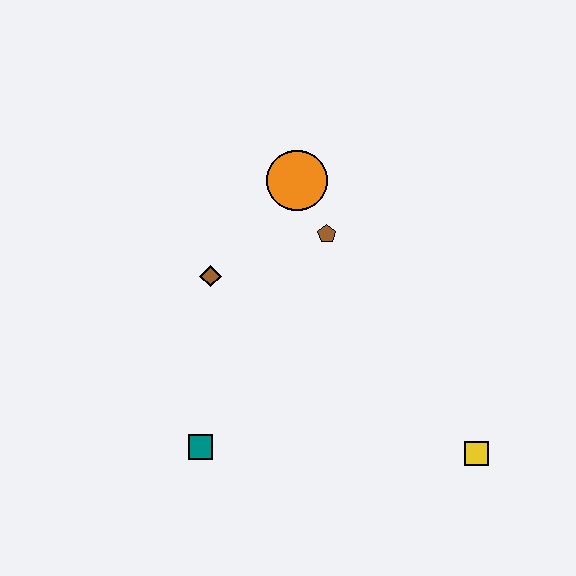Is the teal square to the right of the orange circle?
No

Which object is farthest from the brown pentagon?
The yellow square is farthest from the brown pentagon.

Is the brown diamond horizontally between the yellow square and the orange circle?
No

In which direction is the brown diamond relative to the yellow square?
The brown diamond is to the left of the yellow square.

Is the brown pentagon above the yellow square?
Yes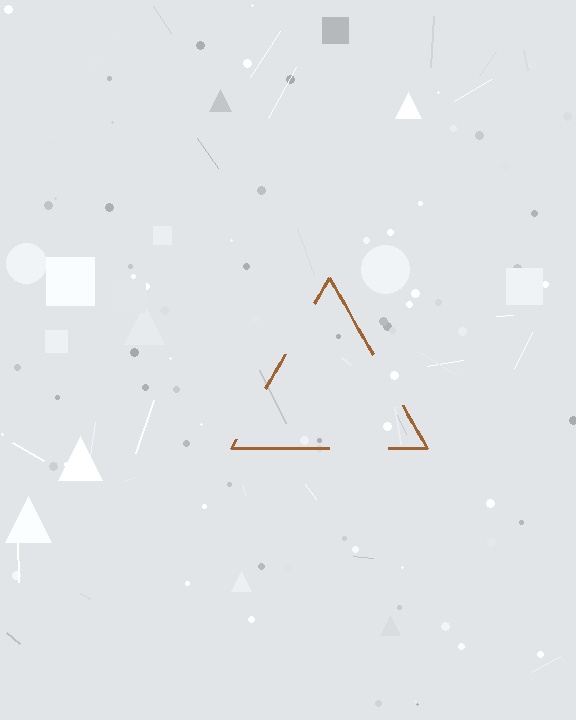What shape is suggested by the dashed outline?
The dashed outline suggests a triangle.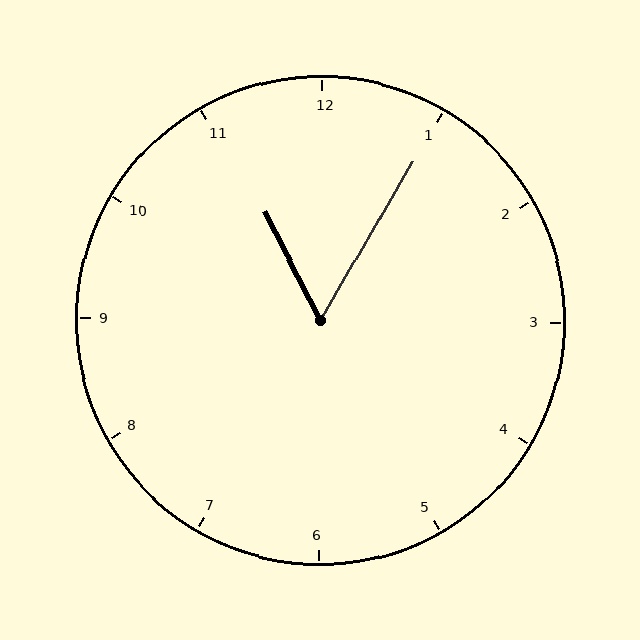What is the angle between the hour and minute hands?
Approximately 58 degrees.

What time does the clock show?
11:05.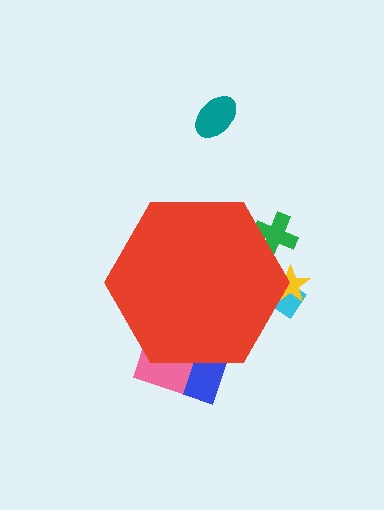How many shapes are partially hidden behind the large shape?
5 shapes are partially hidden.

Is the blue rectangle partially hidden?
Yes, the blue rectangle is partially hidden behind the red hexagon.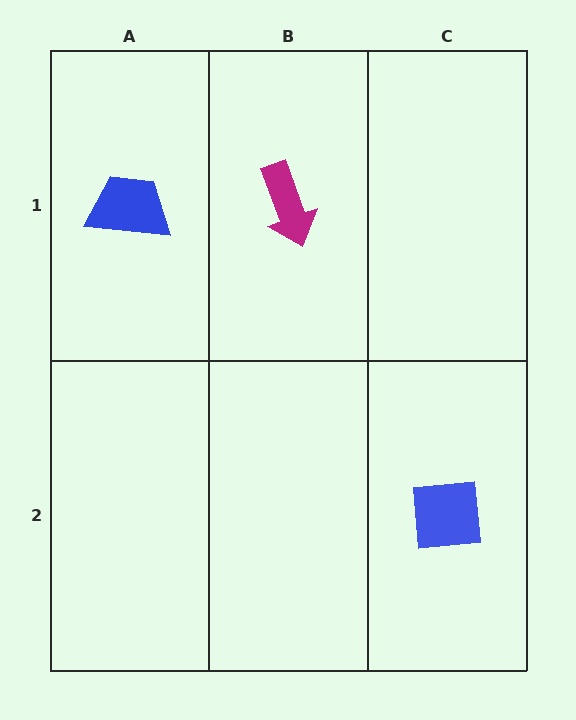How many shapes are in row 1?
2 shapes.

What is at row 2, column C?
A blue square.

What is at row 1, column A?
A blue trapezoid.